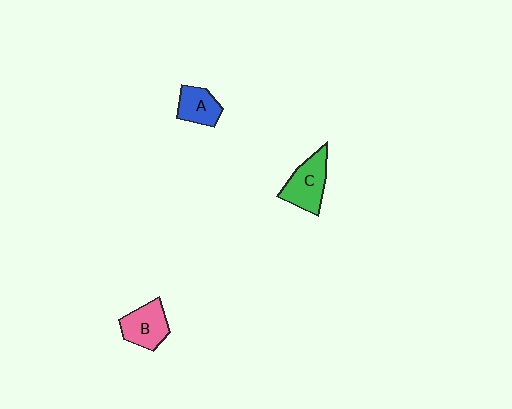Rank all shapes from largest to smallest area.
From largest to smallest: C (green), B (pink), A (blue).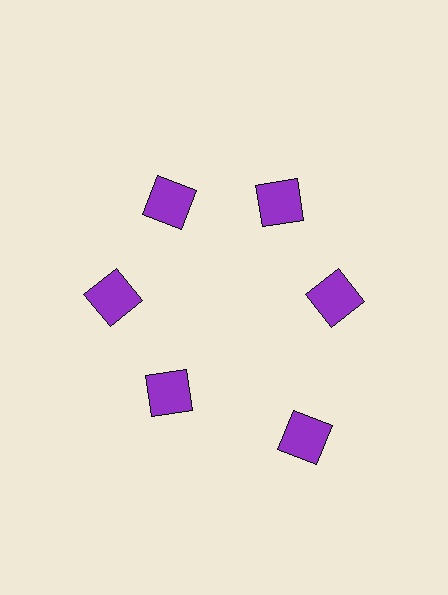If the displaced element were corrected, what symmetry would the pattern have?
It would have 6-fold rotational symmetry — the pattern would map onto itself every 60 degrees.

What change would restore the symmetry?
The symmetry would be restored by moving it inward, back onto the ring so that all 6 squares sit at equal angles and equal distance from the center.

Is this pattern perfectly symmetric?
No. The 6 purple squares are arranged in a ring, but one element near the 5 o'clock position is pushed outward from the center, breaking the 6-fold rotational symmetry.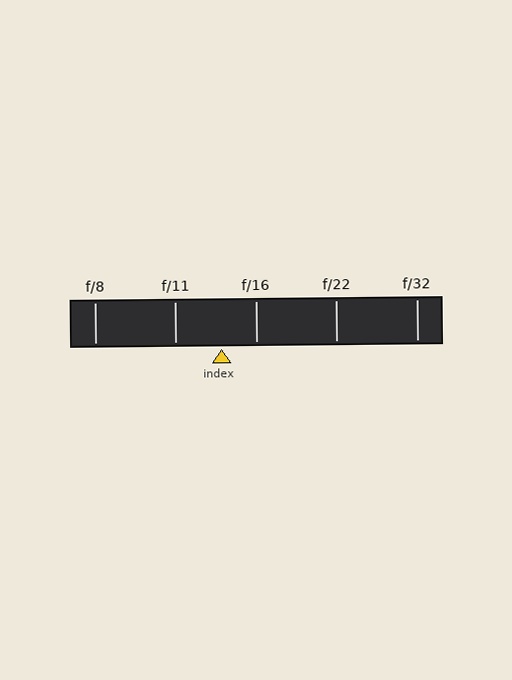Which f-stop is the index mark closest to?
The index mark is closest to f/16.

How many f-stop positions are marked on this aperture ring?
There are 5 f-stop positions marked.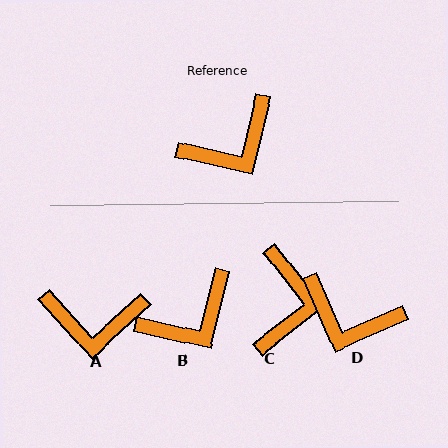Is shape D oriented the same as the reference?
No, it is off by about 53 degrees.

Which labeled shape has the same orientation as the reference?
B.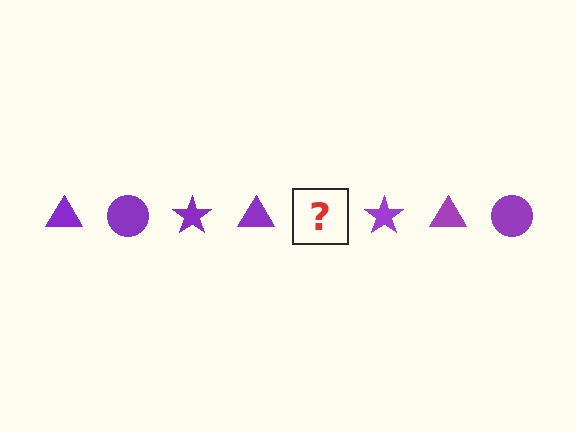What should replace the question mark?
The question mark should be replaced with a purple circle.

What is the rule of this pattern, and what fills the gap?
The rule is that the pattern cycles through triangle, circle, star shapes in purple. The gap should be filled with a purple circle.